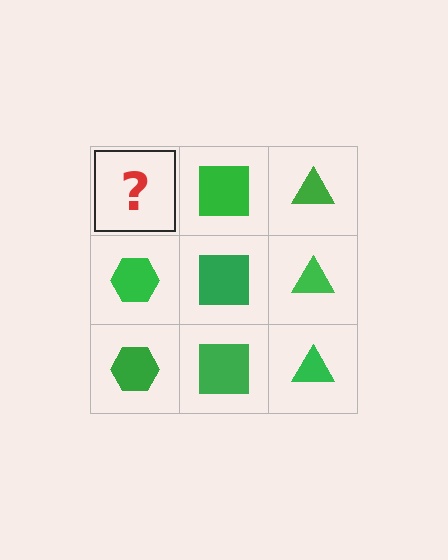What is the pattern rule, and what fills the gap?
The rule is that each column has a consistent shape. The gap should be filled with a green hexagon.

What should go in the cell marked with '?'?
The missing cell should contain a green hexagon.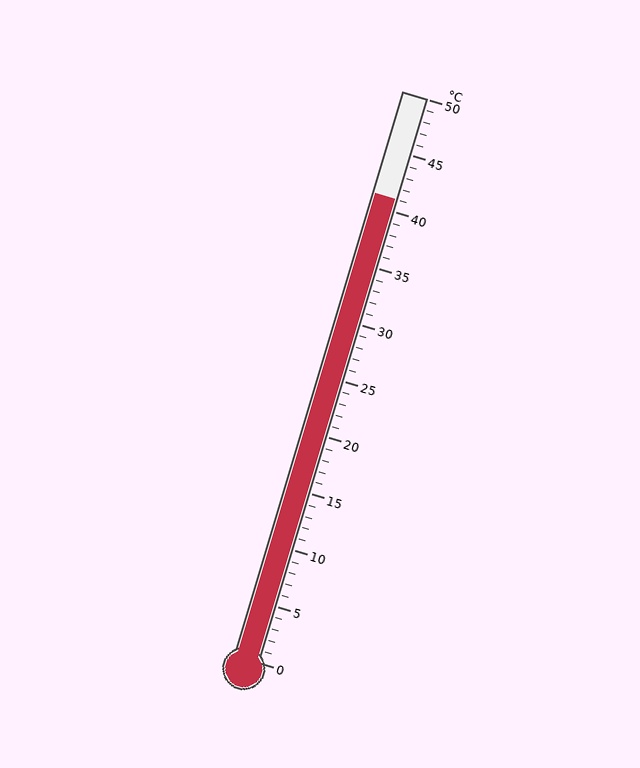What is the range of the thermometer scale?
The thermometer scale ranges from 0°C to 50°C.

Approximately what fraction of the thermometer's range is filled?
The thermometer is filled to approximately 80% of its range.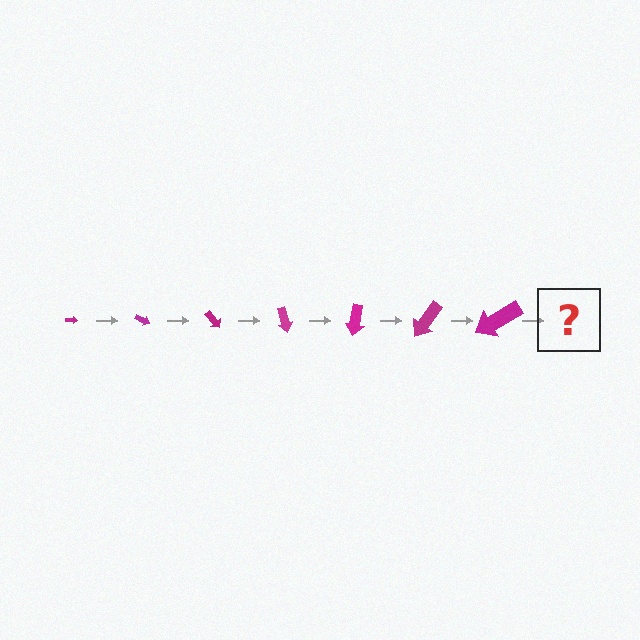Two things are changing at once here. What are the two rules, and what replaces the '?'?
The two rules are that the arrow grows larger each step and it rotates 25 degrees each step. The '?' should be an arrow, larger than the previous one and rotated 175 degrees from the start.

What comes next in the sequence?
The next element should be an arrow, larger than the previous one and rotated 175 degrees from the start.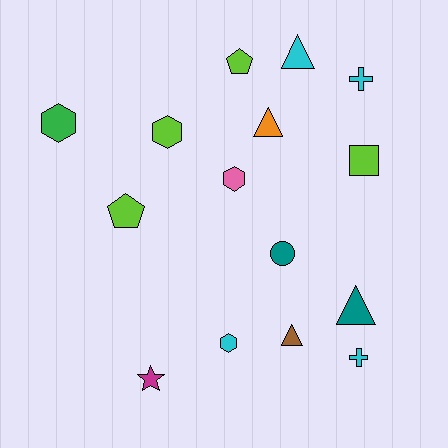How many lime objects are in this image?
There are 4 lime objects.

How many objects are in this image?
There are 15 objects.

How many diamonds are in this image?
There are no diamonds.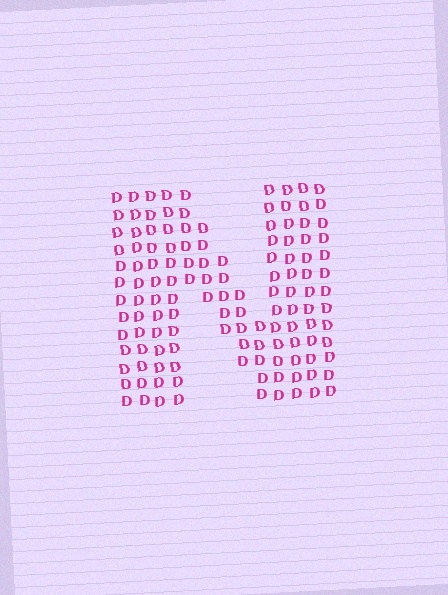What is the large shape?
The large shape is the letter N.